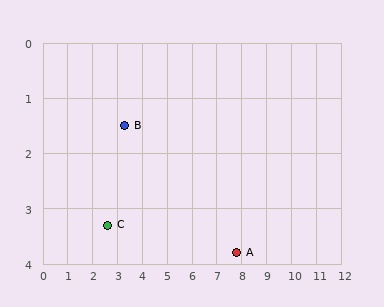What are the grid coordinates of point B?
Point B is at approximately (3.3, 1.5).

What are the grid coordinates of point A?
Point A is at approximately (7.8, 3.8).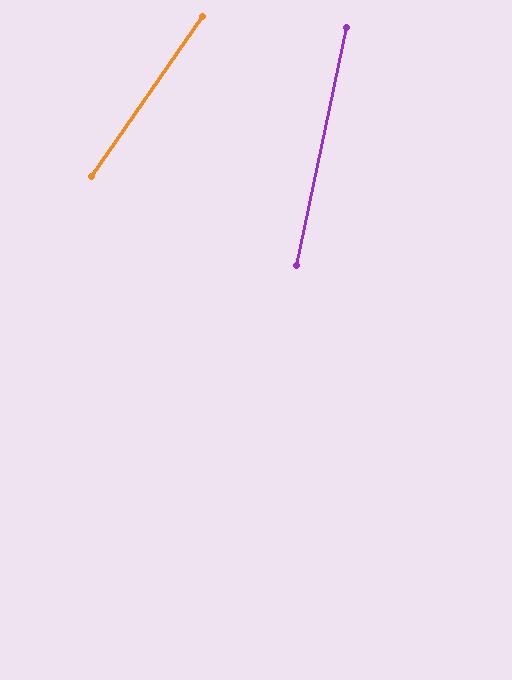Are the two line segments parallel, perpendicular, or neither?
Neither parallel nor perpendicular — they differ by about 23°.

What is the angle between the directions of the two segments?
Approximately 23 degrees.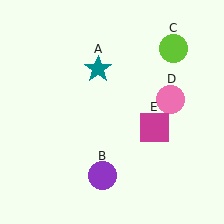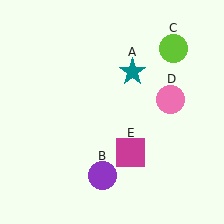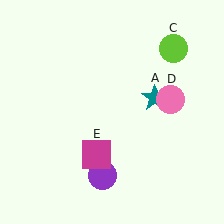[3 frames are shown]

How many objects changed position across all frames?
2 objects changed position: teal star (object A), magenta square (object E).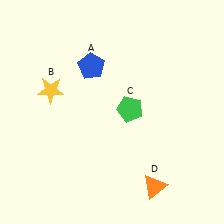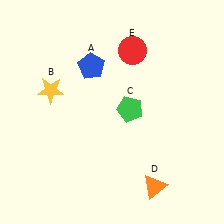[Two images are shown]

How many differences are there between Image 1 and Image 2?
There is 1 difference between the two images.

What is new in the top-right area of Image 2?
A red circle (E) was added in the top-right area of Image 2.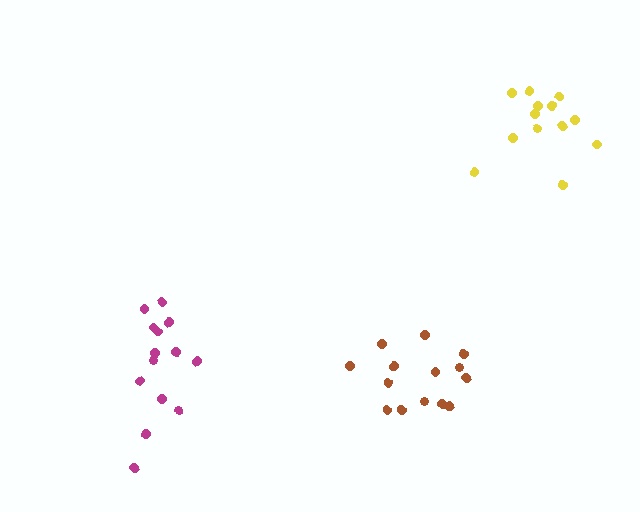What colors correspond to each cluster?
The clusters are colored: yellow, brown, magenta.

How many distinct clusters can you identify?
There are 3 distinct clusters.